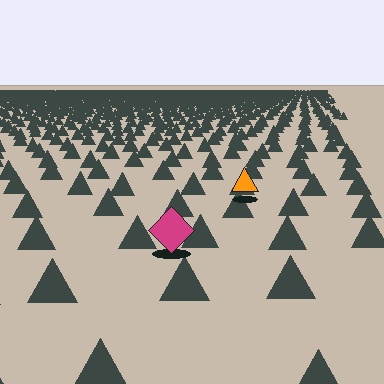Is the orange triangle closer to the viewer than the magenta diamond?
No. The magenta diamond is closer — you can tell from the texture gradient: the ground texture is coarser near it.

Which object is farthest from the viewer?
The orange triangle is farthest from the viewer. It appears smaller and the ground texture around it is denser.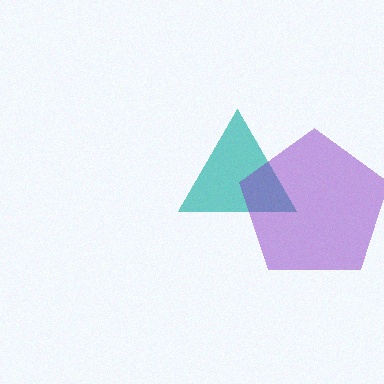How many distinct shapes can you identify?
There are 2 distinct shapes: a teal triangle, a purple pentagon.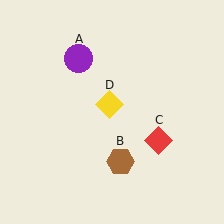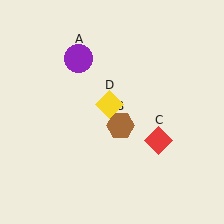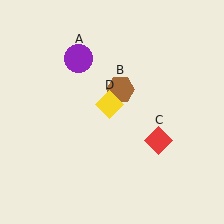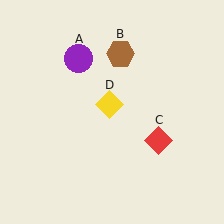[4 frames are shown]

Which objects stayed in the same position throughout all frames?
Purple circle (object A) and red diamond (object C) and yellow diamond (object D) remained stationary.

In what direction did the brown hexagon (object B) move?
The brown hexagon (object B) moved up.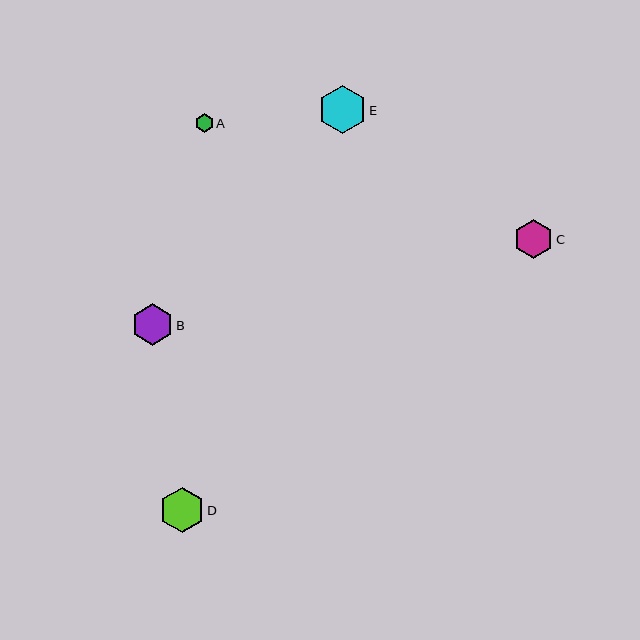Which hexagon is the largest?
Hexagon E is the largest with a size of approximately 49 pixels.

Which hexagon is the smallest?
Hexagon A is the smallest with a size of approximately 18 pixels.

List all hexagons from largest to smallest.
From largest to smallest: E, D, B, C, A.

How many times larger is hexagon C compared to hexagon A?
Hexagon C is approximately 2.2 times the size of hexagon A.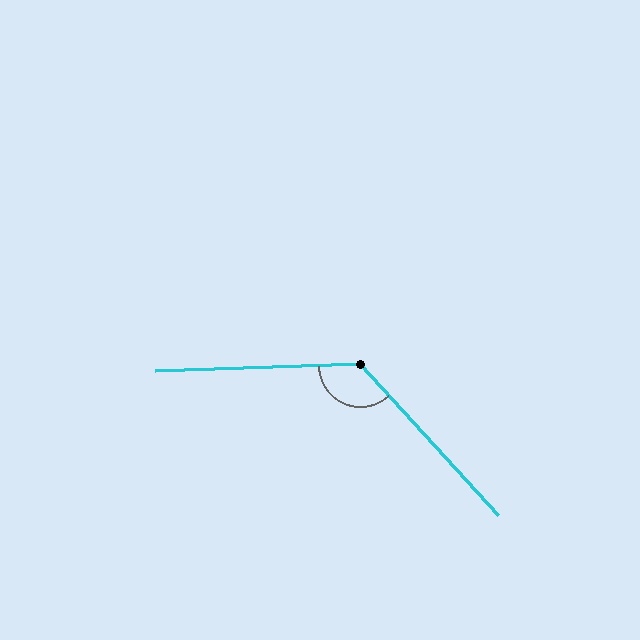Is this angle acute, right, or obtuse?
It is obtuse.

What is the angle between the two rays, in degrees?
Approximately 131 degrees.